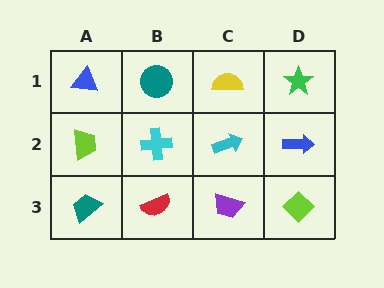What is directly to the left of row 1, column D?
A yellow semicircle.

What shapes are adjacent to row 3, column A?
A lime trapezoid (row 2, column A), a red semicircle (row 3, column B).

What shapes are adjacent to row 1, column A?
A lime trapezoid (row 2, column A), a teal circle (row 1, column B).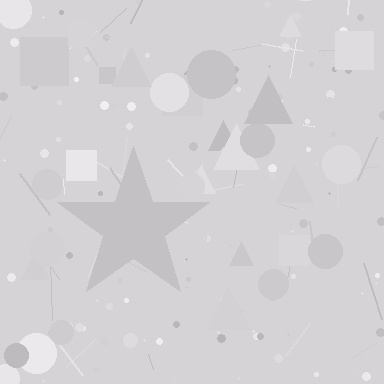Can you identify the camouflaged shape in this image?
The camouflaged shape is a star.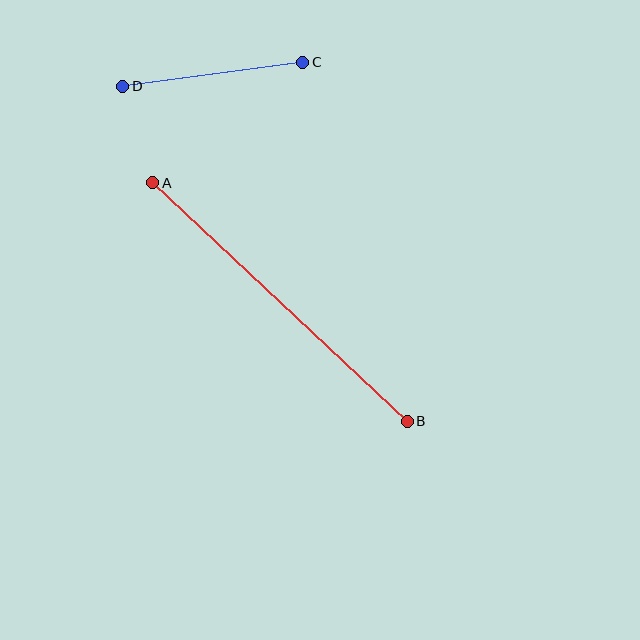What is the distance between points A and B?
The distance is approximately 349 pixels.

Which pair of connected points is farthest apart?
Points A and B are farthest apart.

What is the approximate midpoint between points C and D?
The midpoint is at approximately (213, 74) pixels.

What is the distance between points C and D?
The distance is approximately 182 pixels.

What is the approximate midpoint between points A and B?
The midpoint is at approximately (280, 302) pixels.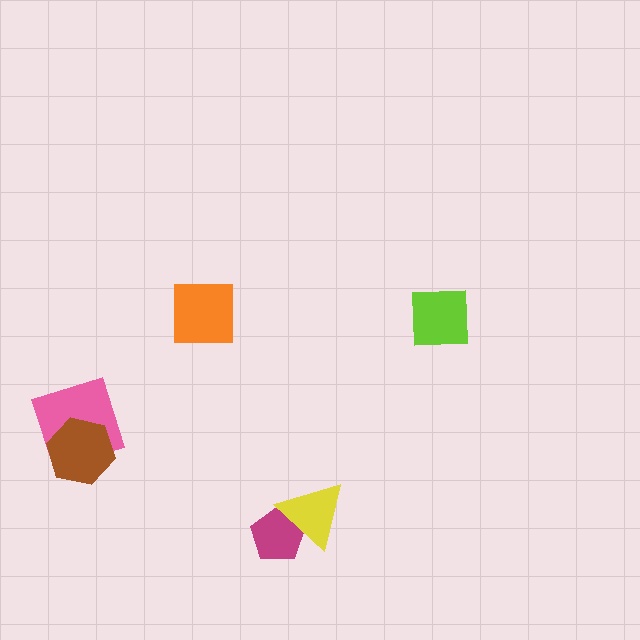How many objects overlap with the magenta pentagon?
1 object overlaps with the magenta pentagon.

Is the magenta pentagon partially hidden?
Yes, it is partially covered by another shape.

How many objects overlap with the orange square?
0 objects overlap with the orange square.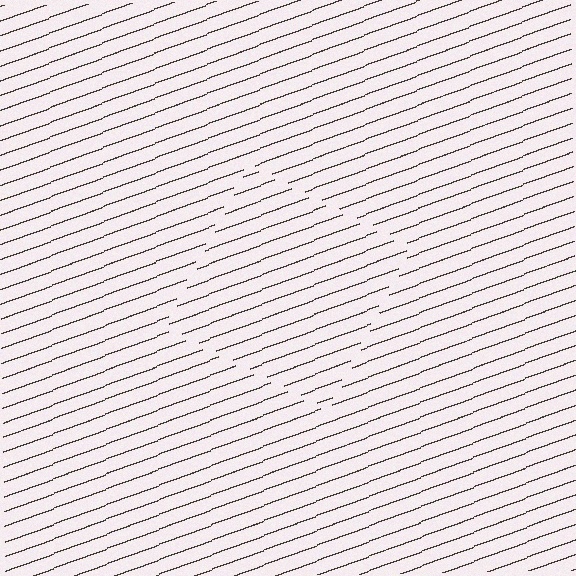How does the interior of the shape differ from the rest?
The interior of the shape contains the same grating, shifted by half a period — the contour is defined by the phase discontinuity where line-ends from the inner and outer gratings abut.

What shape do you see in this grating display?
An illusory square. The interior of the shape contains the same grating, shifted by half a period — the contour is defined by the phase discontinuity where line-ends from the inner and outer gratings abut.